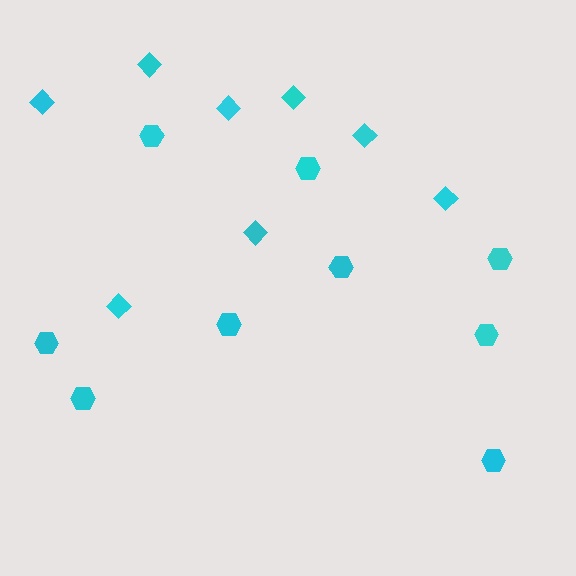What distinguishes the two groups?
There are 2 groups: one group of diamonds (8) and one group of hexagons (9).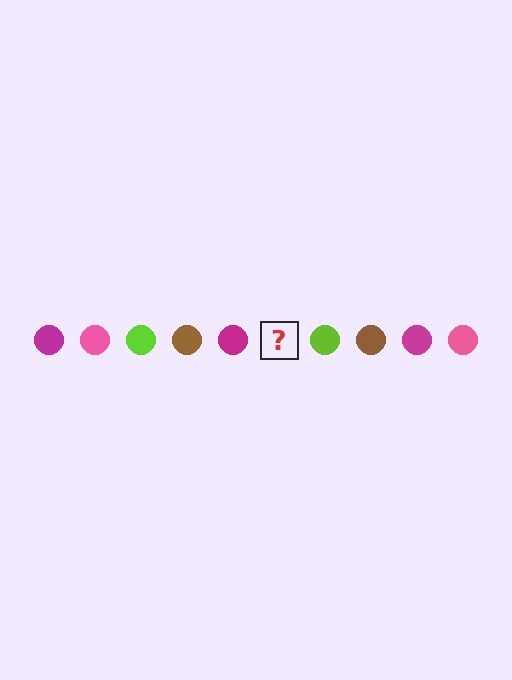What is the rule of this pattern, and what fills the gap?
The rule is that the pattern cycles through magenta, pink, lime, brown circles. The gap should be filled with a pink circle.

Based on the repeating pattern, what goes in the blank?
The blank should be a pink circle.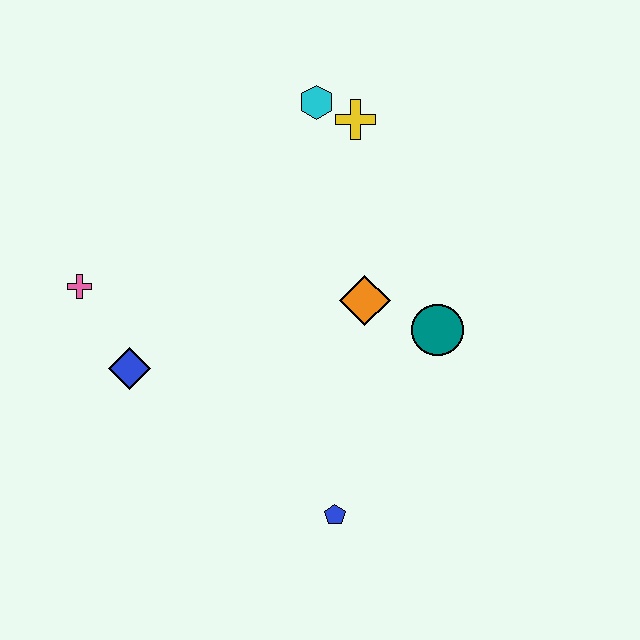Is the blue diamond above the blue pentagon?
Yes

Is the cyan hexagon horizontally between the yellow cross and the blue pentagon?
No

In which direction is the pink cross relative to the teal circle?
The pink cross is to the left of the teal circle.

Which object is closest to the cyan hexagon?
The yellow cross is closest to the cyan hexagon.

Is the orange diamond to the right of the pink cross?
Yes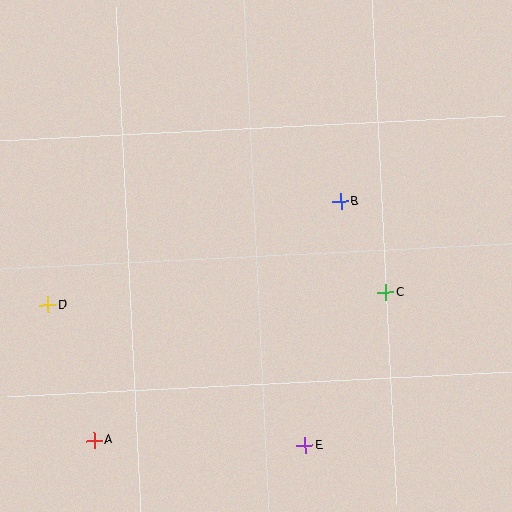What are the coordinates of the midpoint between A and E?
The midpoint between A and E is at (200, 443).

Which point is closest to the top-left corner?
Point D is closest to the top-left corner.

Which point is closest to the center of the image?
Point B at (340, 202) is closest to the center.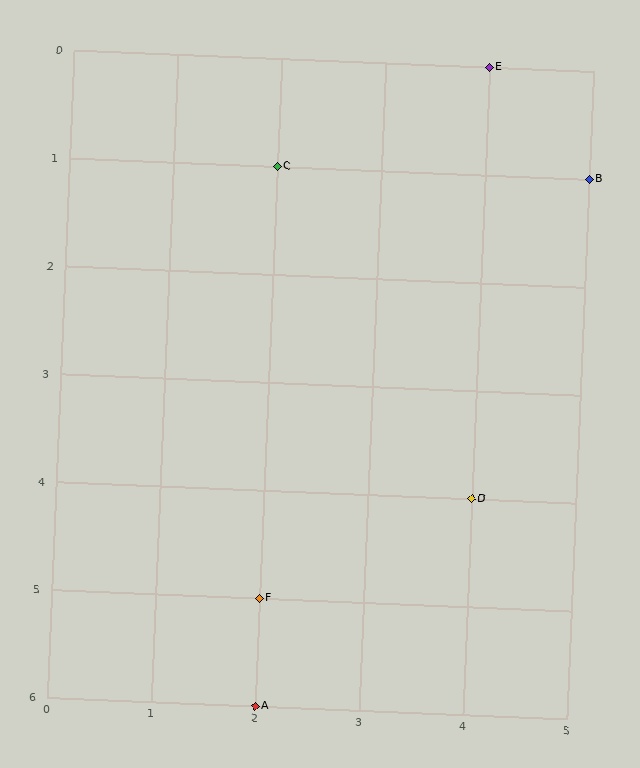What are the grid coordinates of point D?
Point D is at grid coordinates (4, 4).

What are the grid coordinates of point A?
Point A is at grid coordinates (2, 6).